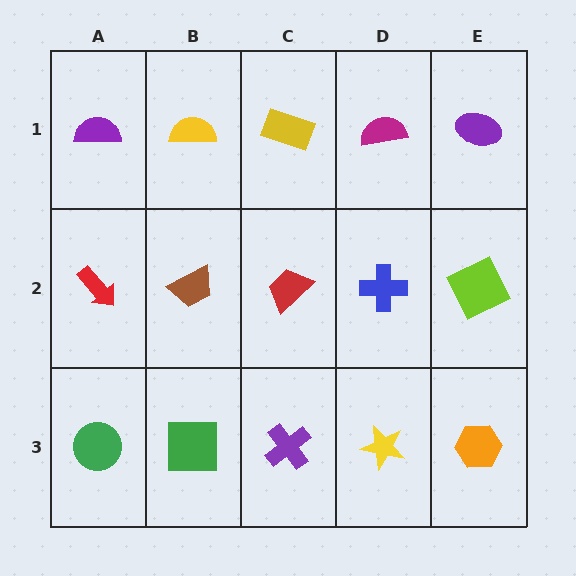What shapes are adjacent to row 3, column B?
A brown trapezoid (row 2, column B), a green circle (row 3, column A), a purple cross (row 3, column C).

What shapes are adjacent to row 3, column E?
A lime square (row 2, column E), a yellow star (row 3, column D).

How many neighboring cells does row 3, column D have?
3.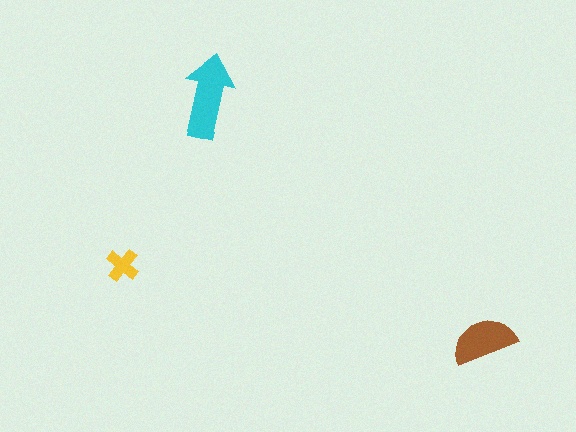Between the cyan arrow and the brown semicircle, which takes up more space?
The cyan arrow.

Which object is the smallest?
The yellow cross.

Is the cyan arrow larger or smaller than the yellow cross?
Larger.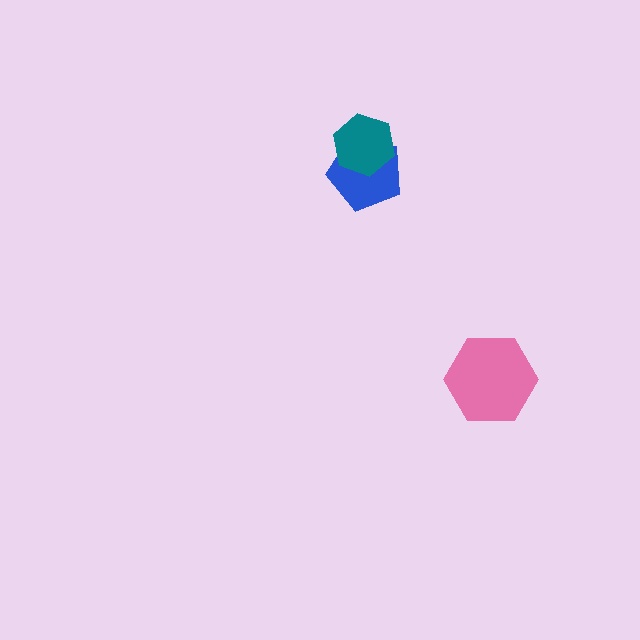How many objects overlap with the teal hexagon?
1 object overlaps with the teal hexagon.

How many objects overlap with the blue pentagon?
1 object overlaps with the blue pentagon.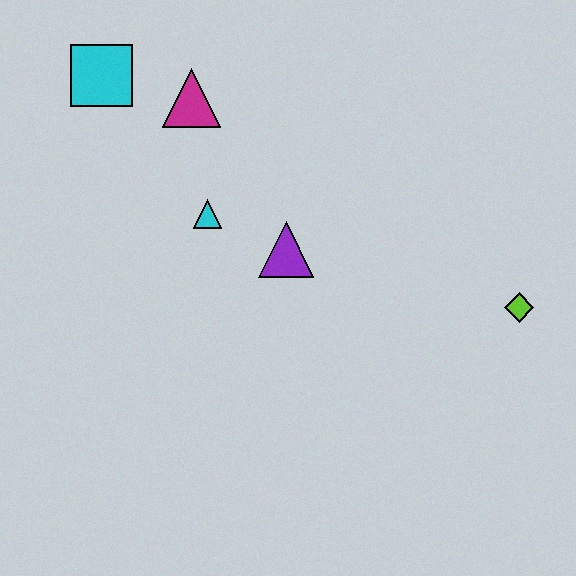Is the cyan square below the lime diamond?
No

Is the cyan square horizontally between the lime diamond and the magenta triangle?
No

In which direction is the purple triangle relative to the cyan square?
The purple triangle is to the right of the cyan square.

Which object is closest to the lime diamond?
The purple triangle is closest to the lime diamond.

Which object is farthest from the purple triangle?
The cyan square is farthest from the purple triangle.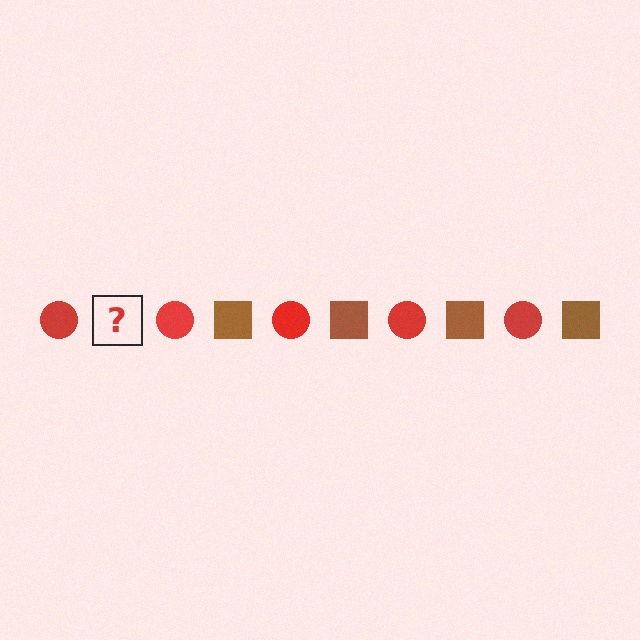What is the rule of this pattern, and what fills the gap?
The rule is that the pattern alternates between red circle and brown square. The gap should be filled with a brown square.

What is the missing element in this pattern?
The missing element is a brown square.